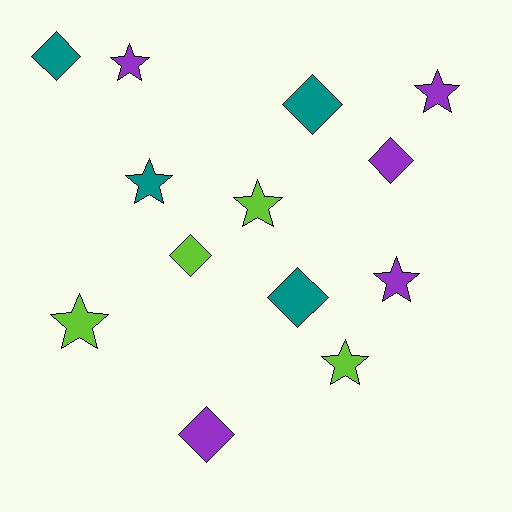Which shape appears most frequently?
Star, with 7 objects.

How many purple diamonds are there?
There are 2 purple diamonds.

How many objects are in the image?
There are 13 objects.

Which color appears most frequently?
Purple, with 5 objects.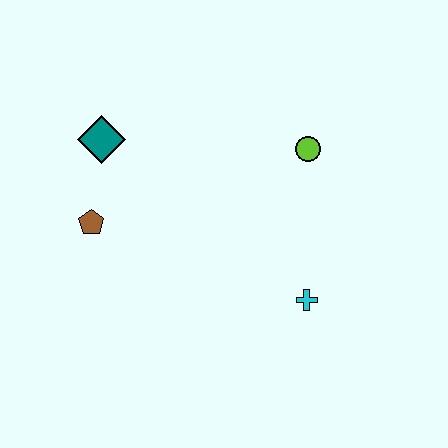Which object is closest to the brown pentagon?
The teal diamond is closest to the brown pentagon.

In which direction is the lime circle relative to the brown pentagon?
The lime circle is to the right of the brown pentagon.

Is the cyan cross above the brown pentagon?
No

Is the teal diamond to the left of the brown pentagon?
No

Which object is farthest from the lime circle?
The brown pentagon is farthest from the lime circle.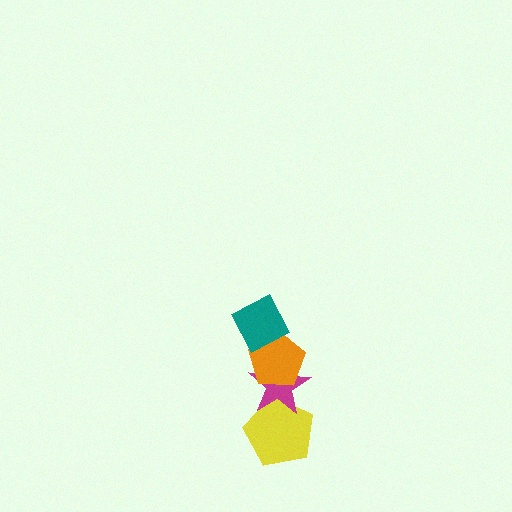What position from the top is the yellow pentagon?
The yellow pentagon is 4th from the top.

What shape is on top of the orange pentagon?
The teal diamond is on top of the orange pentagon.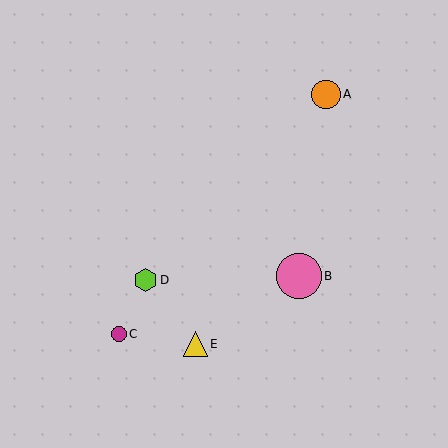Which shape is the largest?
The pink circle (labeled B) is the largest.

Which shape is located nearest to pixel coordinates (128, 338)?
The magenta circle (labeled C) at (119, 334) is nearest to that location.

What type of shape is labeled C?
Shape C is a magenta circle.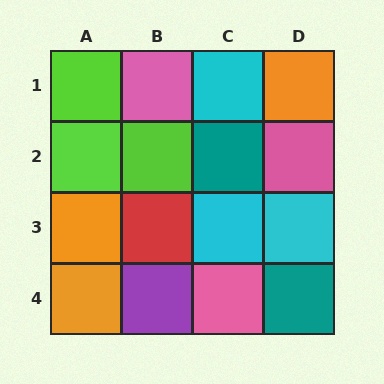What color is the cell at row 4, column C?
Pink.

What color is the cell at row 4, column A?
Orange.